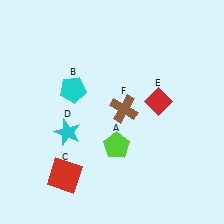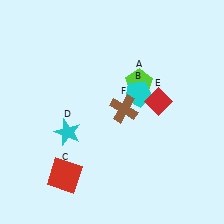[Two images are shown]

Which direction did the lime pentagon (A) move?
The lime pentagon (A) moved up.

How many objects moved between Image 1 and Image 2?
2 objects moved between the two images.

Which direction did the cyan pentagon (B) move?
The cyan pentagon (B) moved right.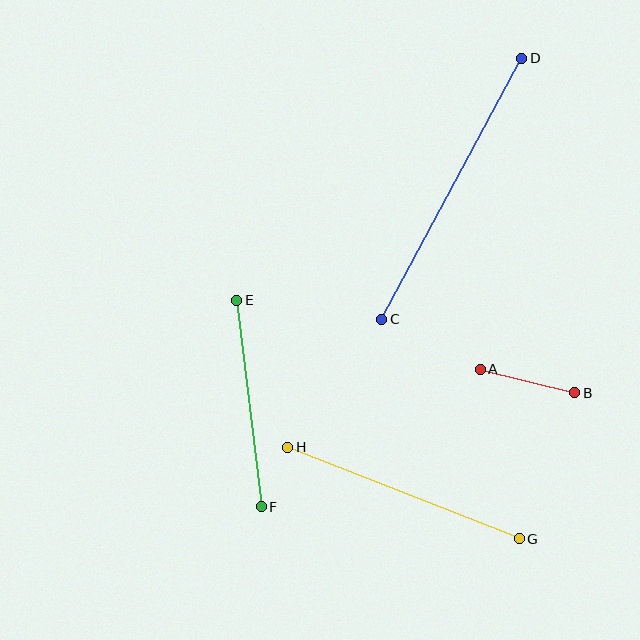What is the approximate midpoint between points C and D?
The midpoint is at approximately (452, 189) pixels.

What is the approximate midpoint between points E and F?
The midpoint is at approximately (249, 403) pixels.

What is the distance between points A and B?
The distance is approximately 98 pixels.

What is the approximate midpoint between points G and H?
The midpoint is at approximately (404, 493) pixels.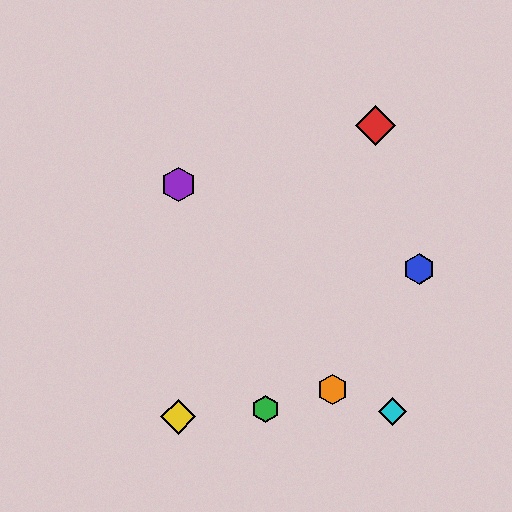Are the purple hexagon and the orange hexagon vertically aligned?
No, the purple hexagon is at x≈178 and the orange hexagon is at x≈333.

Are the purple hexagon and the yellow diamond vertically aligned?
Yes, both are at x≈178.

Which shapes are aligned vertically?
The yellow diamond, the purple hexagon are aligned vertically.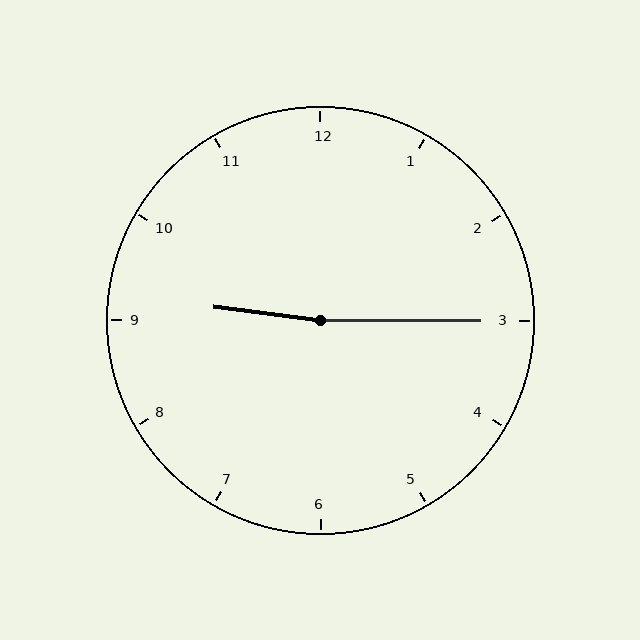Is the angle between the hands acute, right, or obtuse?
It is obtuse.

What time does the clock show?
9:15.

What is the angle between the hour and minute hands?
Approximately 172 degrees.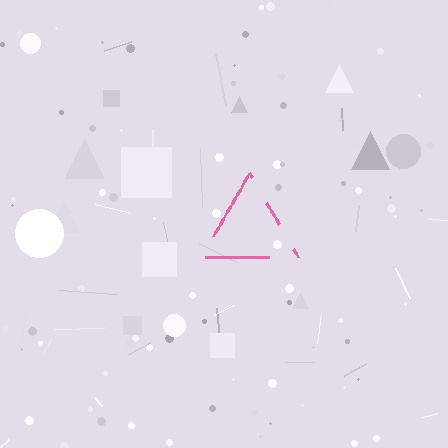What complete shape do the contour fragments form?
The contour fragments form a triangle.